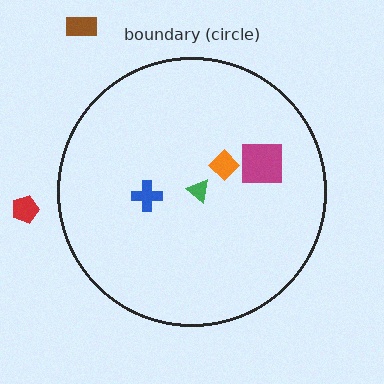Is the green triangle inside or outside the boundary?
Inside.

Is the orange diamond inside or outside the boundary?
Inside.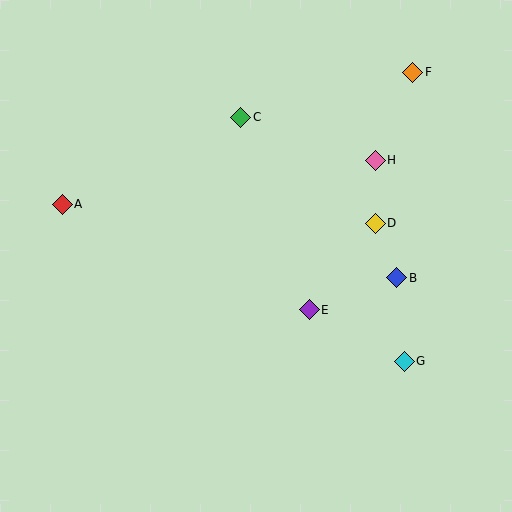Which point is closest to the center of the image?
Point E at (309, 310) is closest to the center.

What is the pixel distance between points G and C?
The distance between G and C is 293 pixels.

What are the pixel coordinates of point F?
Point F is at (413, 72).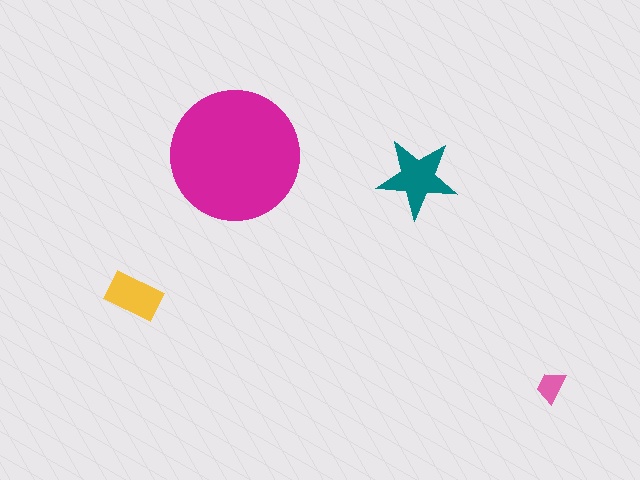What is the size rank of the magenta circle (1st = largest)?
1st.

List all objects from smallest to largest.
The pink trapezoid, the yellow rectangle, the teal star, the magenta circle.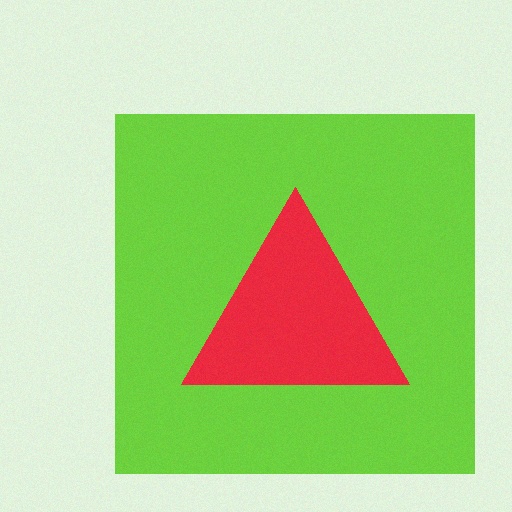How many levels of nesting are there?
2.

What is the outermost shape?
The lime square.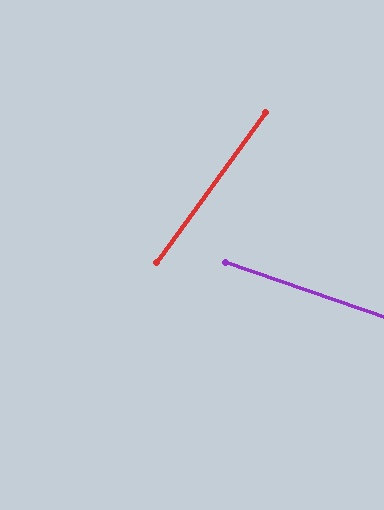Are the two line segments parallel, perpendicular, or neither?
Neither parallel nor perpendicular — they differ by about 73°.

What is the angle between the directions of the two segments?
Approximately 73 degrees.